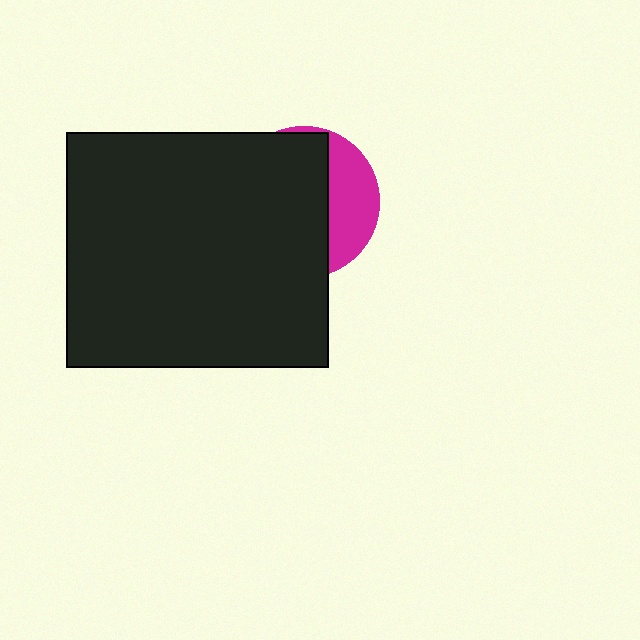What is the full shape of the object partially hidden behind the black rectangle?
The partially hidden object is a magenta circle.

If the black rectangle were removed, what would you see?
You would see the complete magenta circle.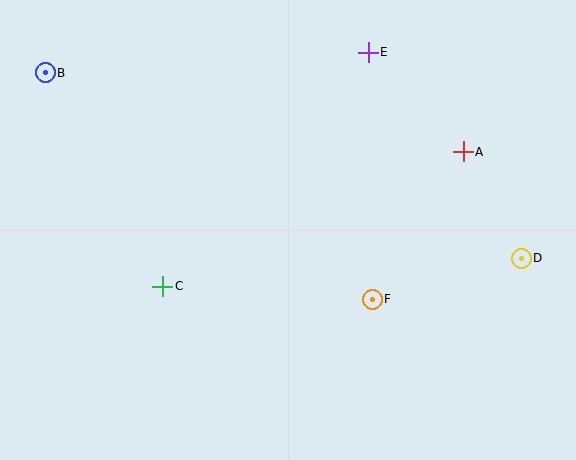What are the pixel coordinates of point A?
Point A is at (463, 152).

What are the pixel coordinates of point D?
Point D is at (521, 258).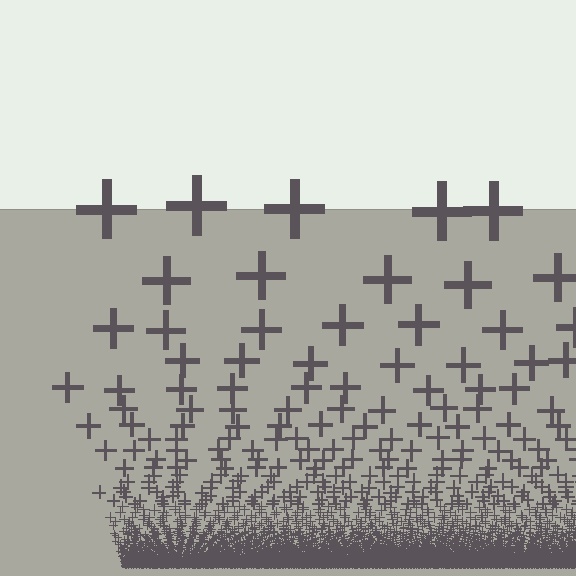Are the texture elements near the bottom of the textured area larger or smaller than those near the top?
Smaller. The gradient is inverted — elements near the bottom are smaller and denser.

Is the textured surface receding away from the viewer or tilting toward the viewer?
The surface appears to tilt toward the viewer. Texture elements get larger and sparser toward the top.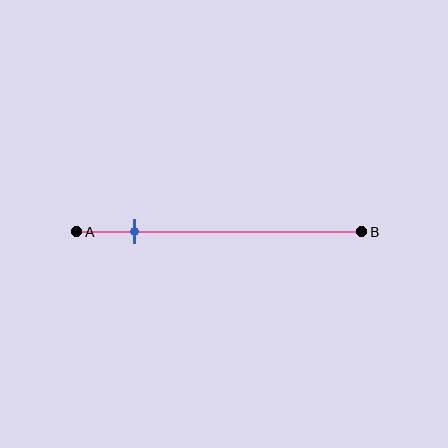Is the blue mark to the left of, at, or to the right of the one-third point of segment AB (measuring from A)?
The blue mark is to the left of the one-third point of segment AB.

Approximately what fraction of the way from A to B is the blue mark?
The blue mark is approximately 20% of the way from A to B.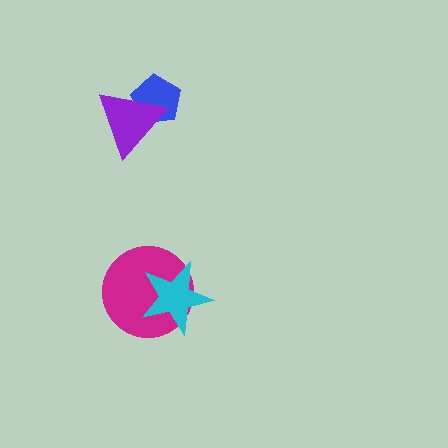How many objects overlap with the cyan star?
1 object overlaps with the cyan star.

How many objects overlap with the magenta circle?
1 object overlaps with the magenta circle.